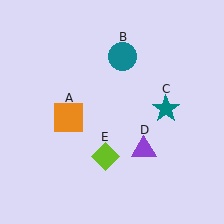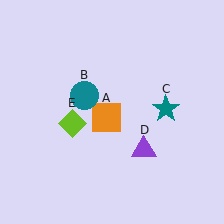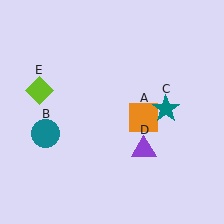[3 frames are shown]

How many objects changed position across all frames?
3 objects changed position: orange square (object A), teal circle (object B), lime diamond (object E).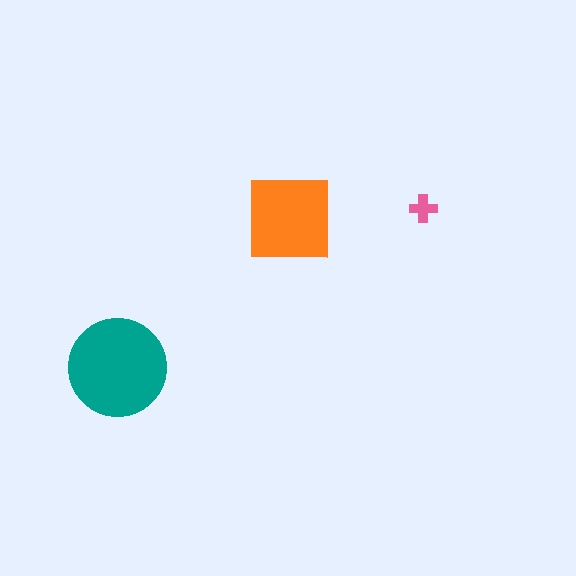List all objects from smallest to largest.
The pink cross, the orange square, the teal circle.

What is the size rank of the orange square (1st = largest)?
2nd.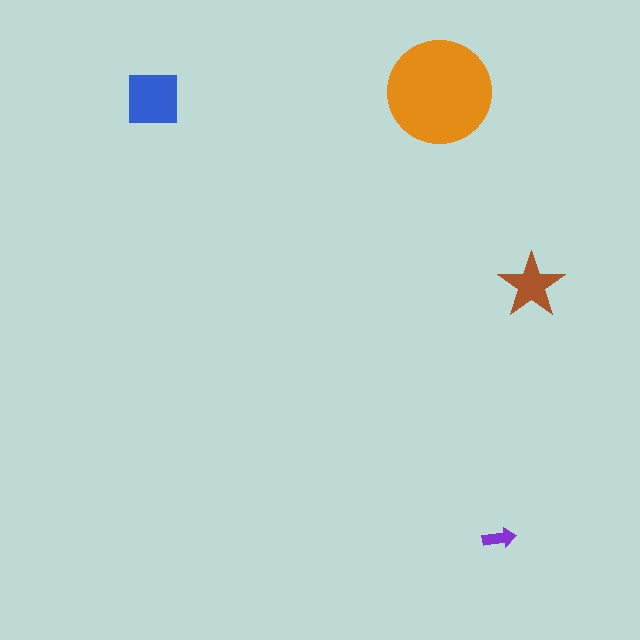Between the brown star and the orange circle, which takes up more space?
The orange circle.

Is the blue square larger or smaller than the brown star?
Larger.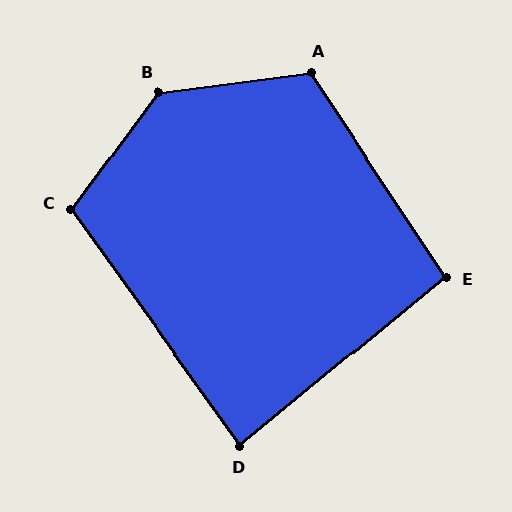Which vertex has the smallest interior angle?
D, at approximately 86 degrees.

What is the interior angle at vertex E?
Approximately 96 degrees (obtuse).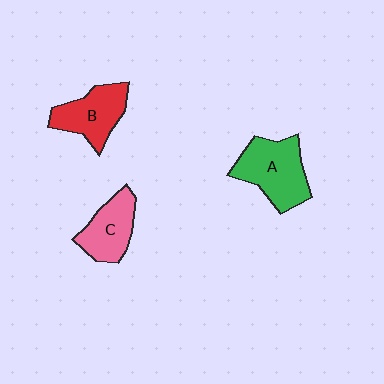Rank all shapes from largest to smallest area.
From largest to smallest: A (green), B (red), C (pink).